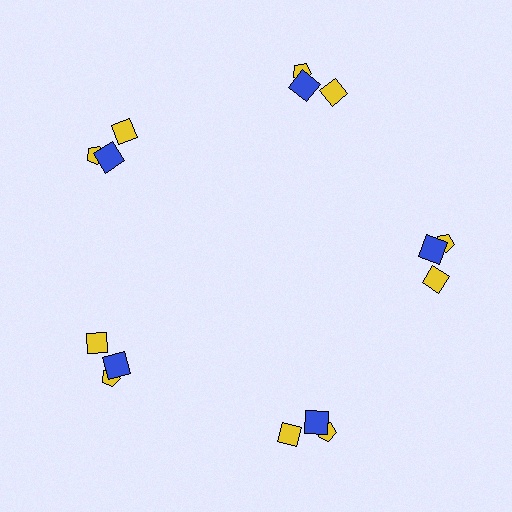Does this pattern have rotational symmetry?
Yes, this pattern has 5-fold rotational symmetry. It looks the same after rotating 72 degrees around the center.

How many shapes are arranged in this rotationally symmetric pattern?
There are 15 shapes, arranged in 5 groups of 3.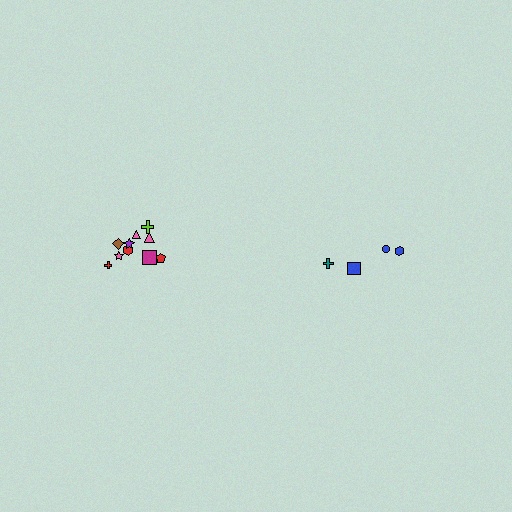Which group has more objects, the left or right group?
The left group.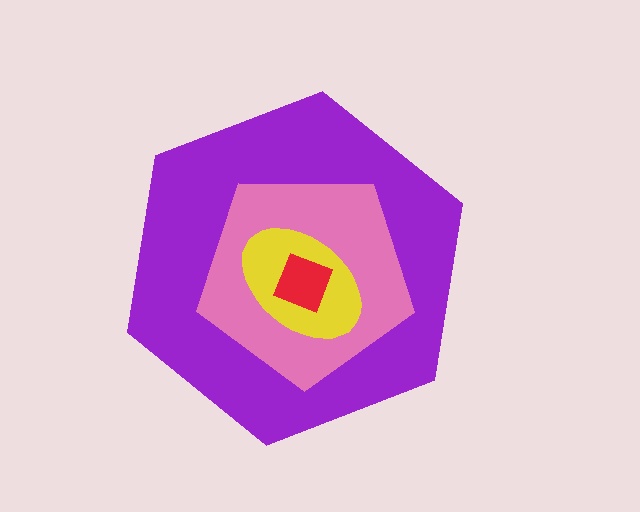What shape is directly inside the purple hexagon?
The pink pentagon.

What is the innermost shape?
The red square.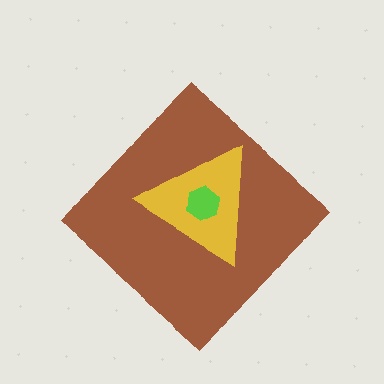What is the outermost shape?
The brown diamond.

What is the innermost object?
The lime hexagon.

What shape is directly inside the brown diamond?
The yellow triangle.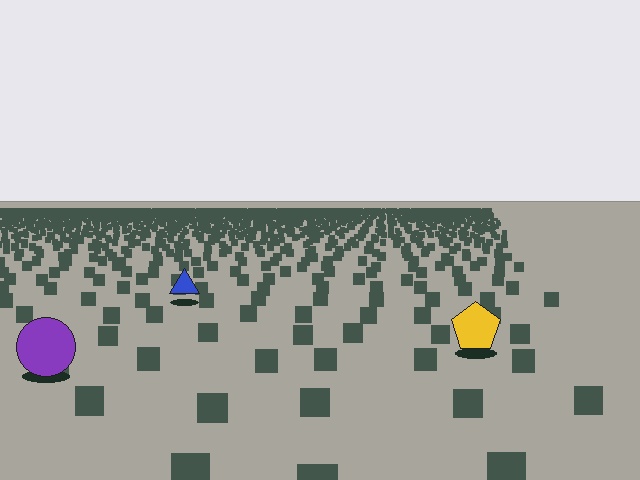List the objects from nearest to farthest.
From nearest to farthest: the purple circle, the yellow pentagon, the blue triangle.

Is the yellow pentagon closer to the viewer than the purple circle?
No. The purple circle is closer — you can tell from the texture gradient: the ground texture is coarser near it.